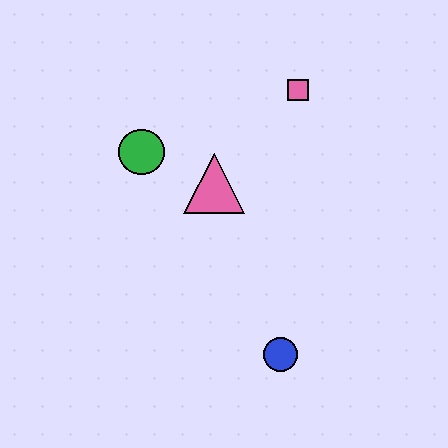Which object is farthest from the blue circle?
The pink square is farthest from the blue circle.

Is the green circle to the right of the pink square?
No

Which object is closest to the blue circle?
The pink triangle is closest to the blue circle.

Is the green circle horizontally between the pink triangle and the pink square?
No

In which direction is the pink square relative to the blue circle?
The pink square is above the blue circle.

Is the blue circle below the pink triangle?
Yes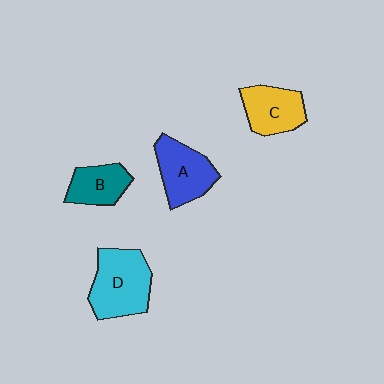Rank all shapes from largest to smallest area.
From largest to smallest: D (cyan), A (blue), C (yellow), B (teal).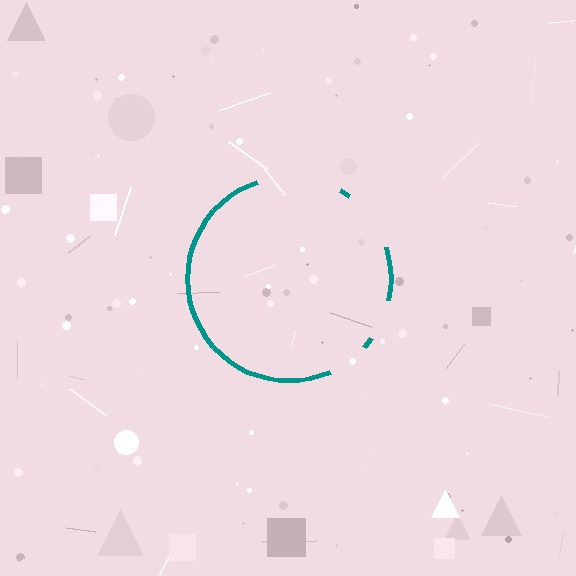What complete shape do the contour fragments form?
The contour fragments form a circle.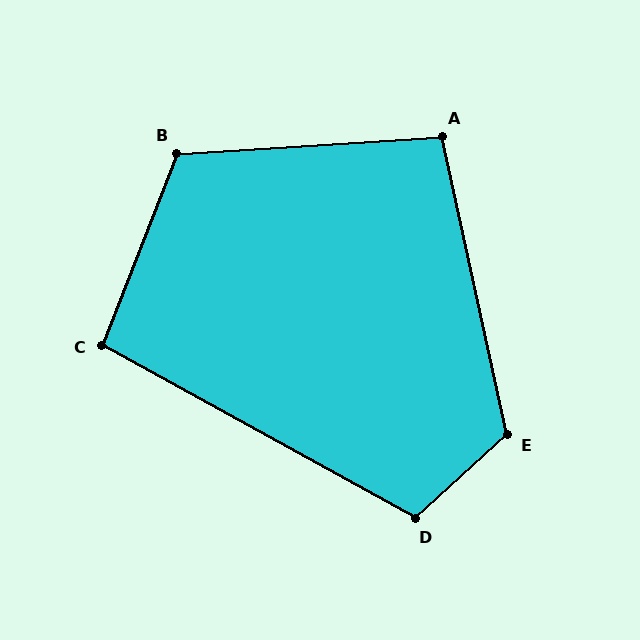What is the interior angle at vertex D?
Approximately 109 degrees (obtuse).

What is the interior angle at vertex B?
Approximately 115 degrees (obtuse).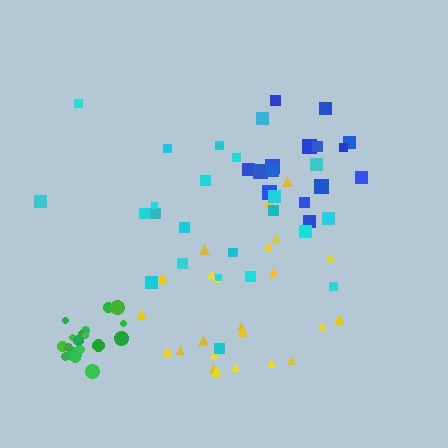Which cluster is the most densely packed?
Green.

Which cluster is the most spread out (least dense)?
Cyan.